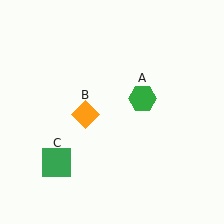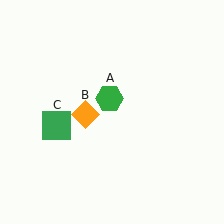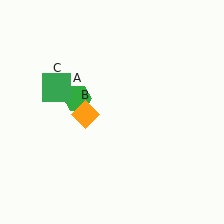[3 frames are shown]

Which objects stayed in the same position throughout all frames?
Orange diamond (object B) remained stationary.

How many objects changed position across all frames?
2 objects changed position: green hexagon (object A), green square (object C).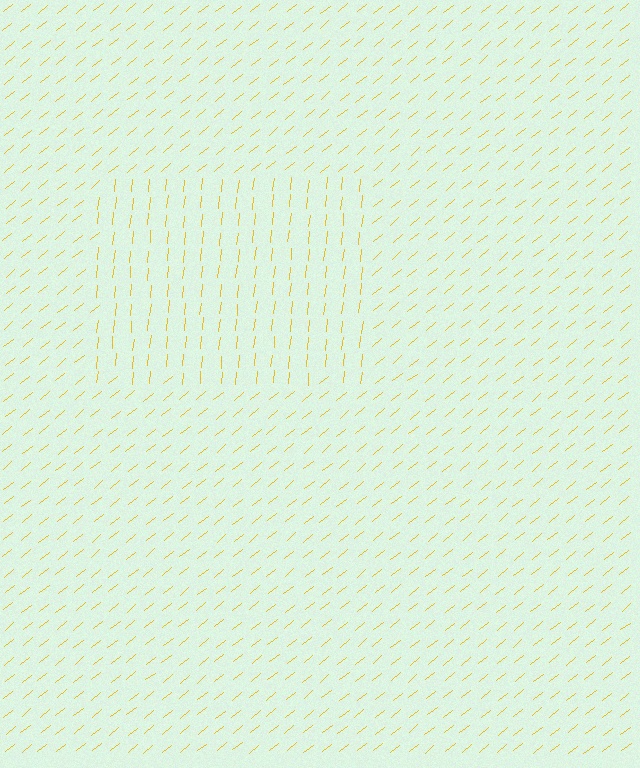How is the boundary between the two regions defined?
The boundary is defined purely by a change in line orientation (approximately 45 degrees difference). All lines are the same color and thickness.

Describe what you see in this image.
The image is filled with small yellow line segments. A rectangle region in the image has lines oriented differently from the surrounding lines, creating a visible texture boundary.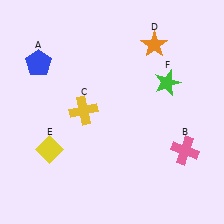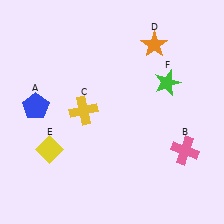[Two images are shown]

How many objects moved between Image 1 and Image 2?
1 object moved between the two images.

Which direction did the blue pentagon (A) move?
The blue pentagon (A) moved down.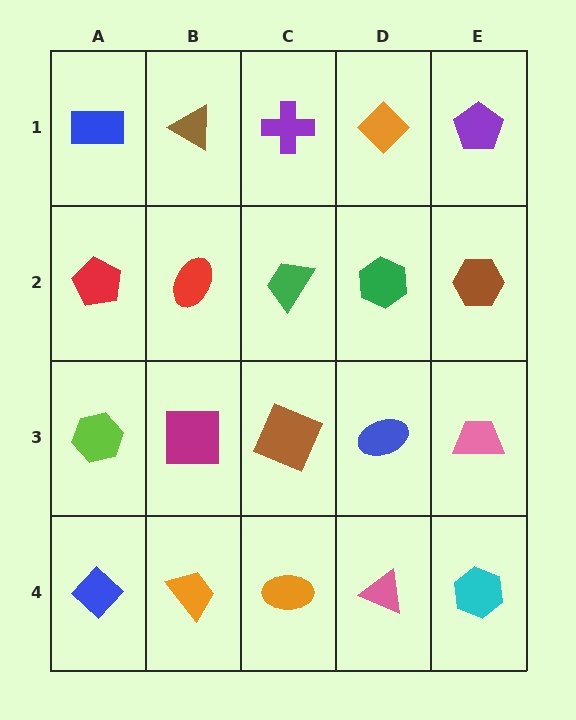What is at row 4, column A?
A blue diamond.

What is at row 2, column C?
A green trapezoid.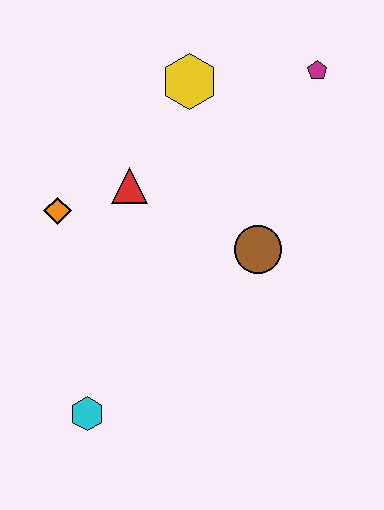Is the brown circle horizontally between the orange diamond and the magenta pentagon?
Yes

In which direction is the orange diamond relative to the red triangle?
The orange diamond is to the left of the red triangle.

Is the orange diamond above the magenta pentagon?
No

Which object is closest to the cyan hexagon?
The orange diamond is closest to the cyan hexagon.